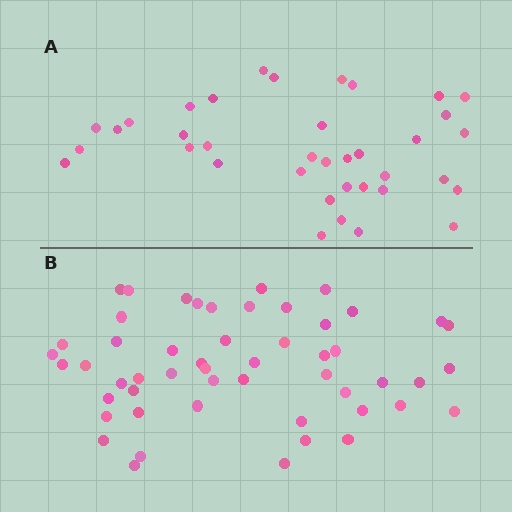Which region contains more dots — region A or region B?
Region B (the bottom region) has more dots.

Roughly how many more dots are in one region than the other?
Region B has approximately 15 more dots than region A.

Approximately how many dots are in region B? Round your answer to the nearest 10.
About 50 dots. (The exact count is 52, which rounds to 50.)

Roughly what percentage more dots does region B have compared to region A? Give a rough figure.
About 40% more.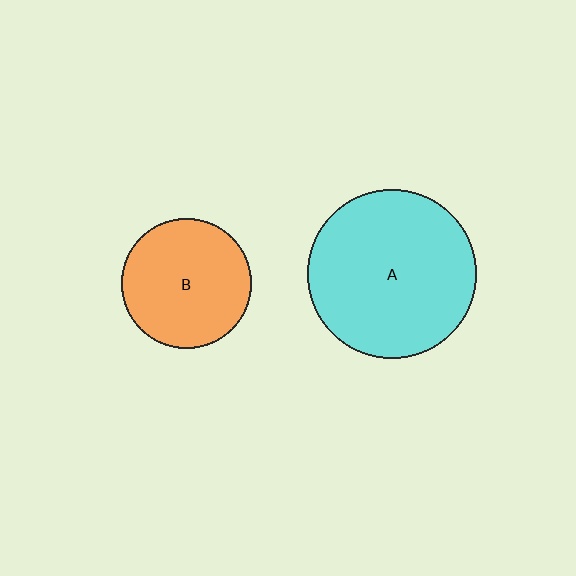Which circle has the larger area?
Circle A (cyan).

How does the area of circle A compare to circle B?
Approximately 1.7 times.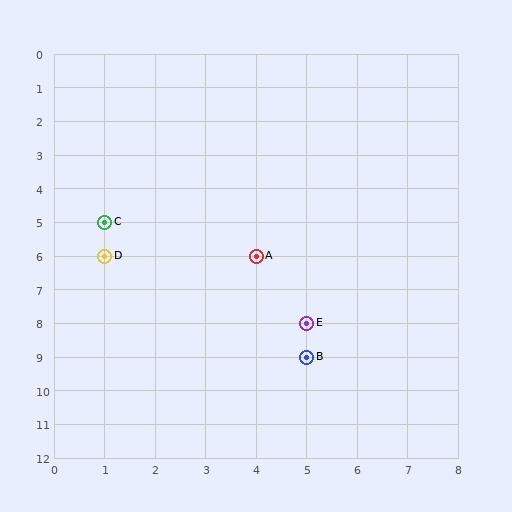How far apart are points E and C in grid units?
Points E and C are 4 columns and 3 rows apart (about 5.0 grid units diagonally).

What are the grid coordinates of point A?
Point A is at grid coordinates (4, 6).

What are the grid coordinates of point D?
Point D is at grid coordinates (1, 6).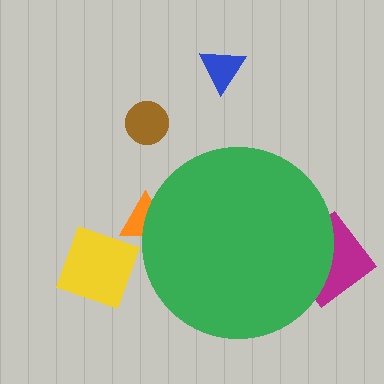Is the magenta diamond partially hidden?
Yes, the magenta diamond is partially hidden behind the green circle.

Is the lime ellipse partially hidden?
Yes, the lime ellipse is partially hidden behind the green circle.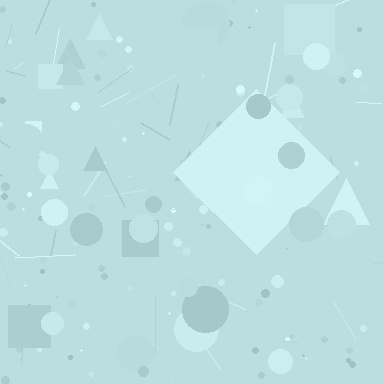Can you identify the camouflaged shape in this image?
The camouflaged shape is a diamond.